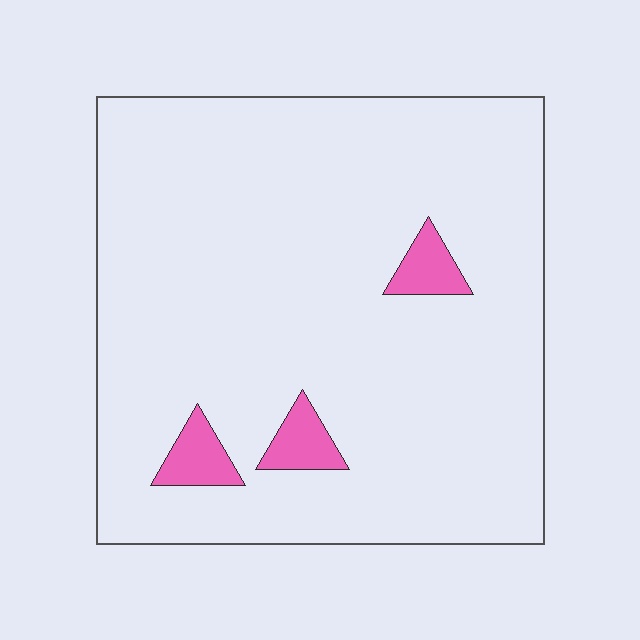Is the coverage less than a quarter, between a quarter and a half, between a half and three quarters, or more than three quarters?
Less than a quarter.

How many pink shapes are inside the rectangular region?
3.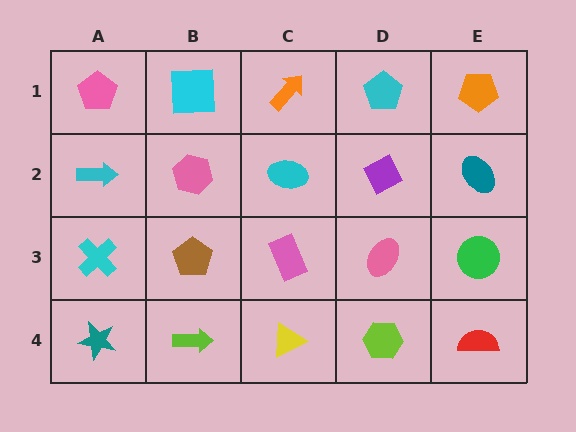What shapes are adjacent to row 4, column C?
A pink rectangle (row 3, column C), a lime arrow (row 4, column B), a lime hexagon (row 4, column D).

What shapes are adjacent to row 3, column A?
A cyan arrow (row 2, column A), a teal star (row 4, column A), a brown pentagon (row 3, column B).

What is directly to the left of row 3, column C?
A brown pentagon.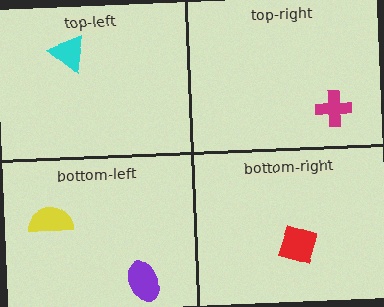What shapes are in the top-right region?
The magenta cross.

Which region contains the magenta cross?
The top-right region.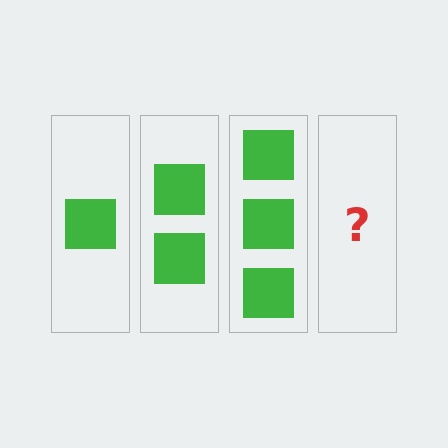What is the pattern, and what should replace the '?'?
The pattern is that each step adds one more square. The '?' should be 4 squares.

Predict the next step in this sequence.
The next step is 4 squares.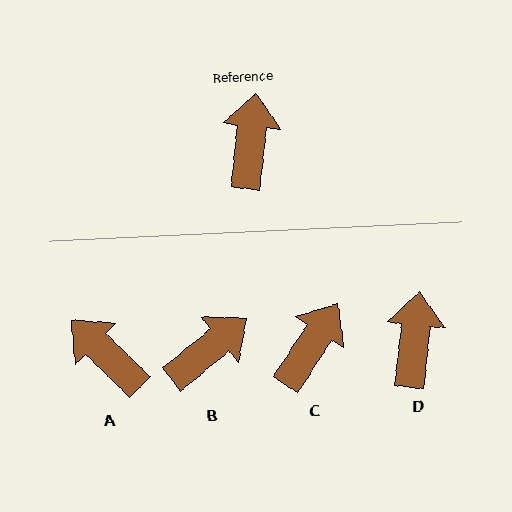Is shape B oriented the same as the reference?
No, it is off by about 44 degrees.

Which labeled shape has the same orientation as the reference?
D.